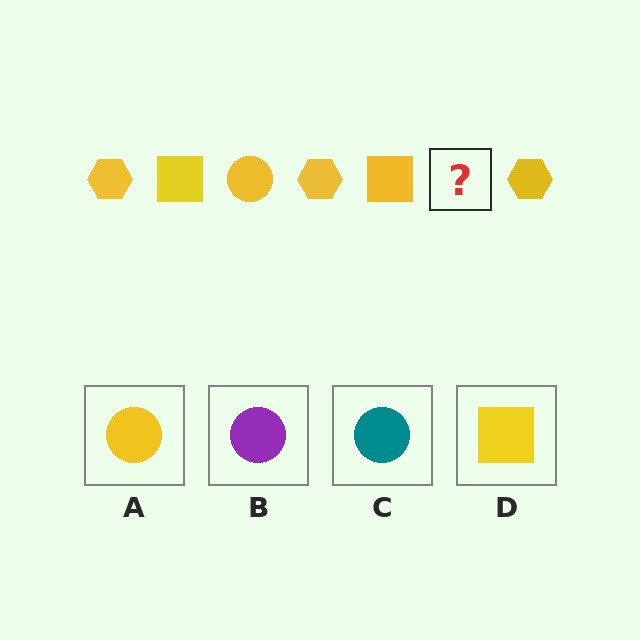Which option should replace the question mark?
Option A.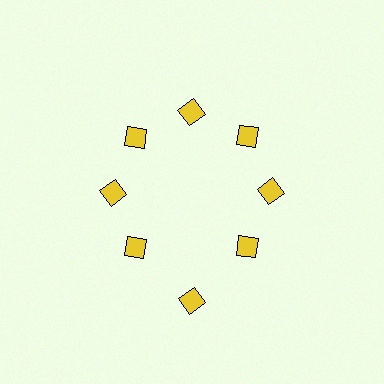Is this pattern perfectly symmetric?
No. The 8 yellow diamonds are arranged in a ring, but one element near the 6 o'clock position is pushed outward from the center, breaking the 8-fold rotational symmetry.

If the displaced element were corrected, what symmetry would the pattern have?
It would have 8-fold rotational symmetry — the pattern would map onto itself every 45 degrees.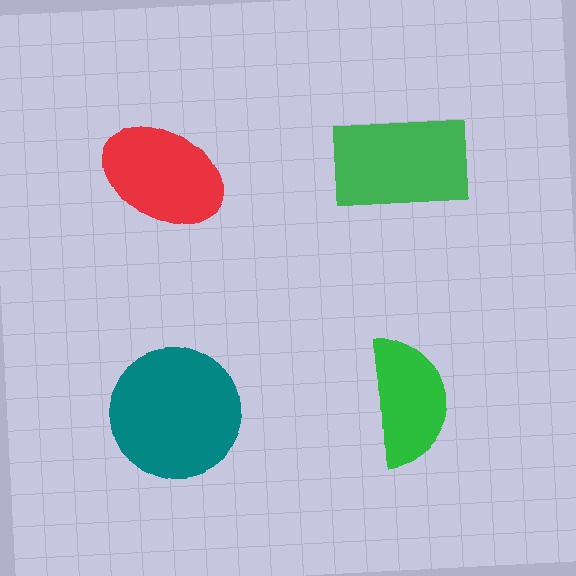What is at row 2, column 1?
A teal circle.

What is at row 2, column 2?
A green semicircle.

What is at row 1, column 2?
A green rectangle.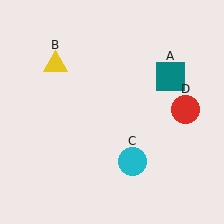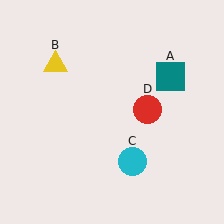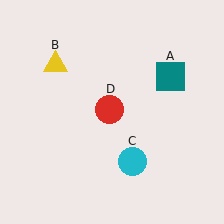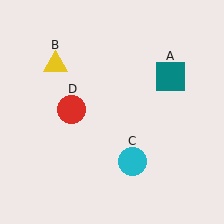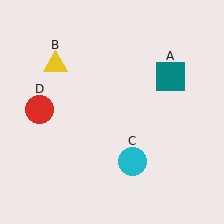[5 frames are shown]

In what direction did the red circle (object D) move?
The red circle (object D) moved left.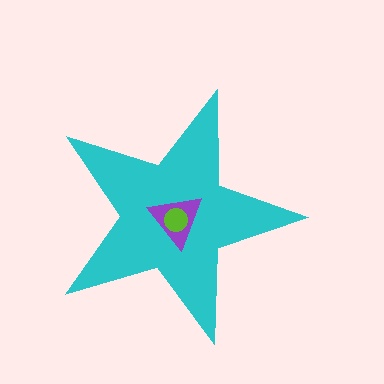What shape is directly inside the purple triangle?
The lime circle.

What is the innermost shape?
The lime circle.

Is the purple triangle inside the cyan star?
Yes.